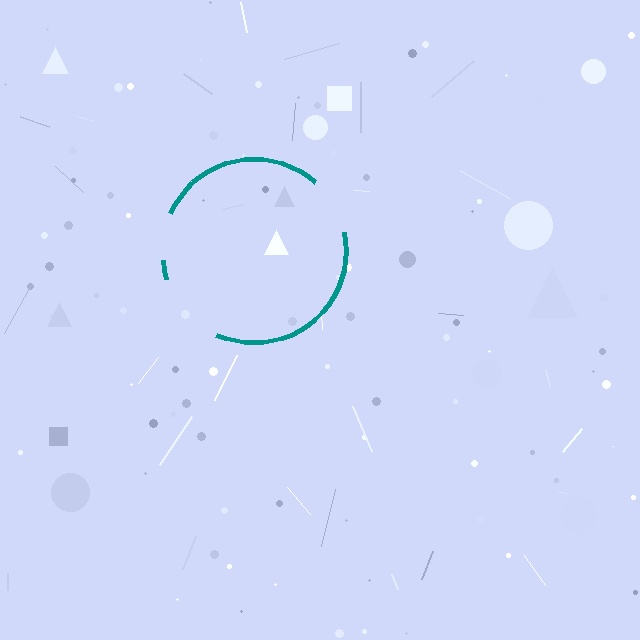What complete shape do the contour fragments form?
The contour fragments form a circle.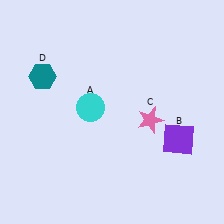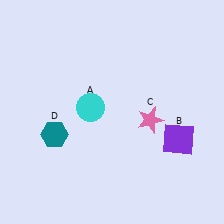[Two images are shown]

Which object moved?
The teal hexagon (D) moved down.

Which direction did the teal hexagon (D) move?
The teal hexagon (D) moved down.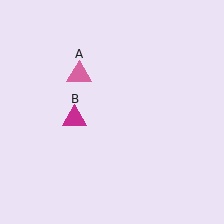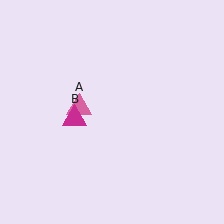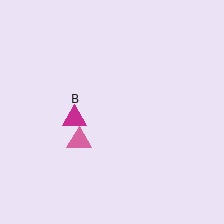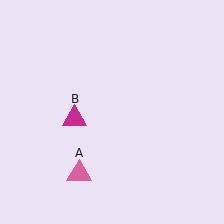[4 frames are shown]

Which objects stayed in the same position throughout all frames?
Magenta triangle (object B) remained stationary.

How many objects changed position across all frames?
1 object changed position: pink triangle (object A).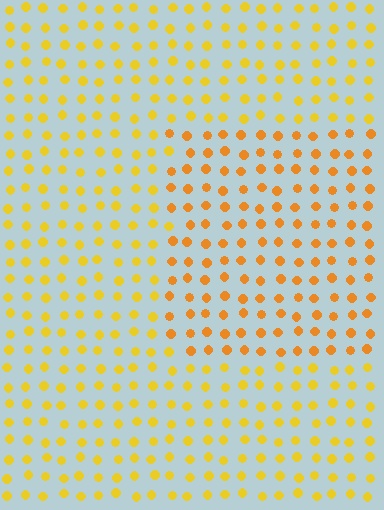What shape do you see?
I see a rectangle.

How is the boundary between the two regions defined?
The boundary is defined purely by a slight shift in hue (about 21 degrees). Spacing, size, and orientation are identical on both sides.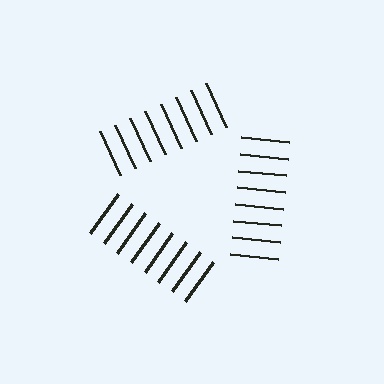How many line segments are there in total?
24 — 8 along each of the 3 edges.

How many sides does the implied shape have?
3 sides — the line-ends trace a triangle.